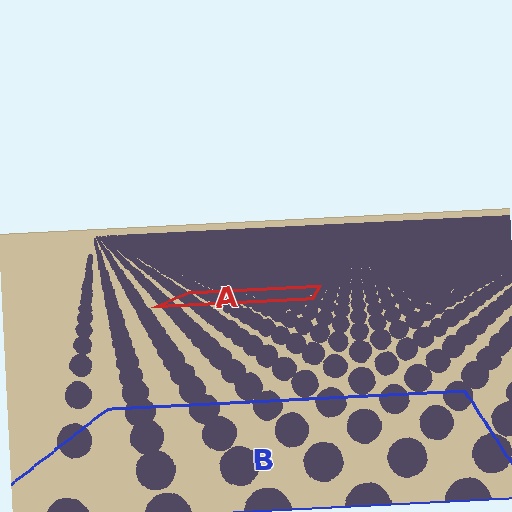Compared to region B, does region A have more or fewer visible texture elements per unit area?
Region A has more texture elements per unit area — they are packed more densely because it is farther away.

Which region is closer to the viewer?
Region B is closer. The texture elements there are larger and more spread out.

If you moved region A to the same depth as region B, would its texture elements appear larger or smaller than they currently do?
They would appear larger. At a closer depth, the same texture elements are projected at a bigger on-screen size.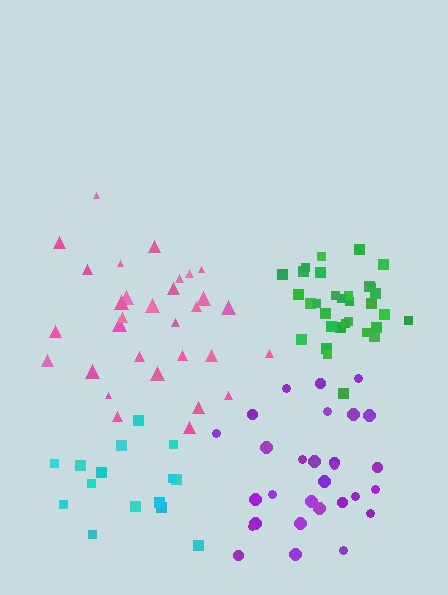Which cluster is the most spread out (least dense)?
Cyan.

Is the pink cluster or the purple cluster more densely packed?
Purple.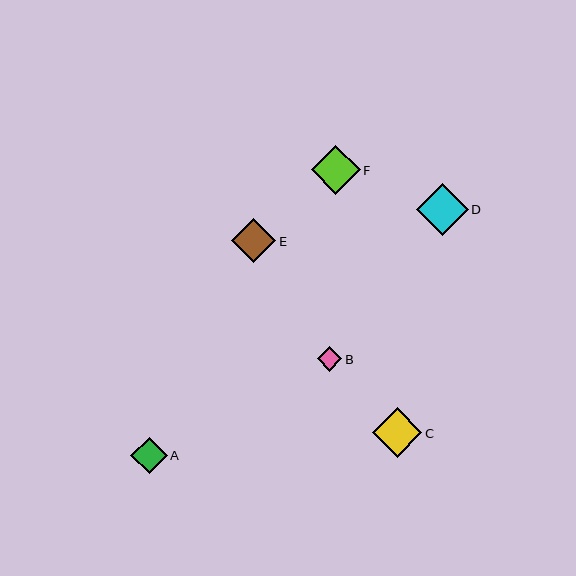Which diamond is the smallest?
Diamond B is the smallest with a size of approximately 25 pixels.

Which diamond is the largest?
Diamond D is the largest with a size of approximately 51 pixels.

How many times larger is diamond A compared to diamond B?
Diamond A is approximately 1.5 times the size of diamond B.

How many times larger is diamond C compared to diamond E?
Diamond C is approximately 1.1 times the size of diamond E.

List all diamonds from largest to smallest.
From largest to smallest: D, C, F, E, A, B.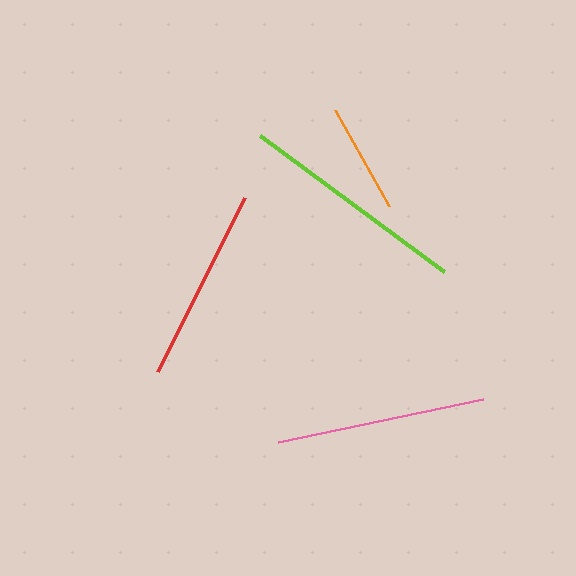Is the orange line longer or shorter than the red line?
The red line is longer than the orange line.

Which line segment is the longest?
The lime line is the longest at approximately 229 pixels.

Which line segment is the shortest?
The orange line is the shortest at approximately 109 pixels.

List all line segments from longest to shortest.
From longest to shortest: lime, pink, red, orange.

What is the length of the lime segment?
The lime segment is approximately 229 pixels long.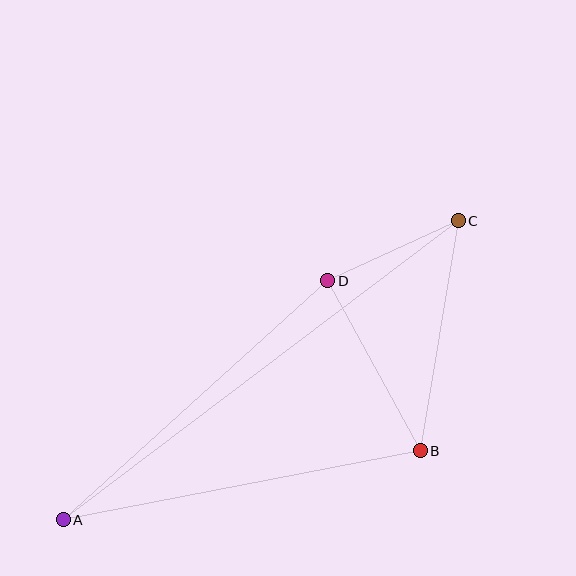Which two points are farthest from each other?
Points A and C are farthest from each other.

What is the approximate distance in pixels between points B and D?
The distance between B and D is approximately 194 pixels.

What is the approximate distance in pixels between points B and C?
The distance between B and C is approximately 233 pixels.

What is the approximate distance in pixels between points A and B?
The distance between A and B is approximately 364 pixels.